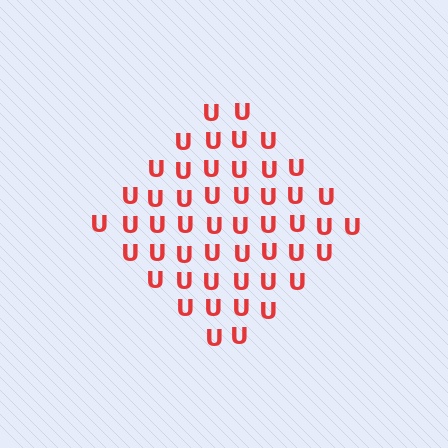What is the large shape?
The large shape is a diamond.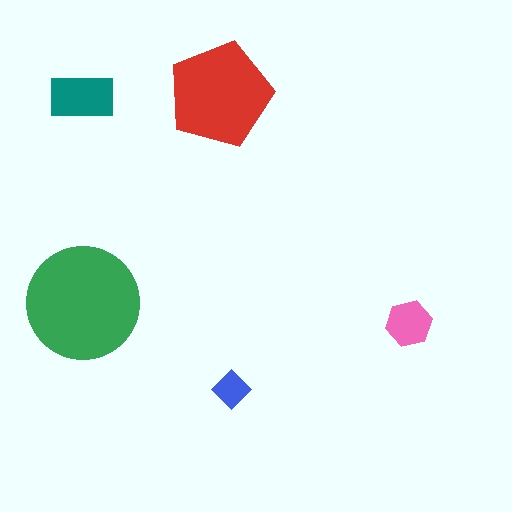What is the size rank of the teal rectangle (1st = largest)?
3rd.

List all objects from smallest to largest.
The blue diamond, the pink hexagon, the teal rectangle, the red pentagon, the green circle.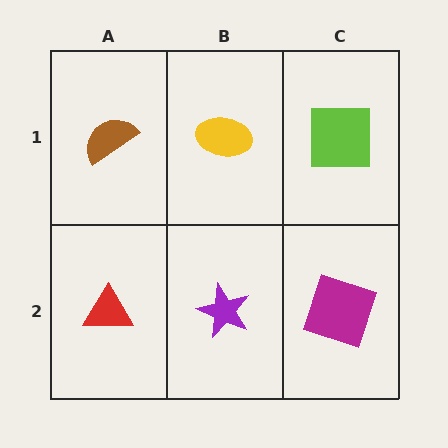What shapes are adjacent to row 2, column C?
A lime square (row 1, column C), a purple star (row 2, column B).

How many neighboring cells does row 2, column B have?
3.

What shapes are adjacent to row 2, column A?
A brown semicircle (row 1, column A), a purple star (row 2, column B).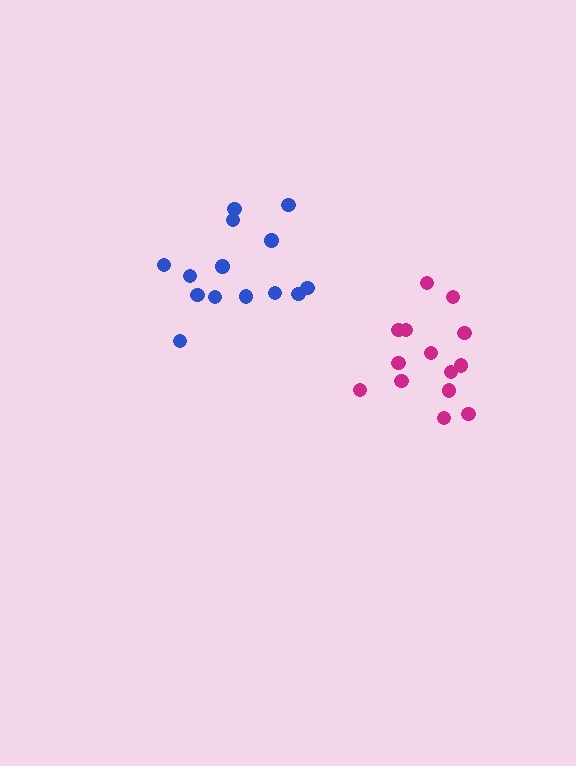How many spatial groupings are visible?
There are 2 spatial groupings.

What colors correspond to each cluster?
The clusters are colored: blue, magenta.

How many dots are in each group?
Group 1: 14 dots, Group 2: 14 dots (28 total).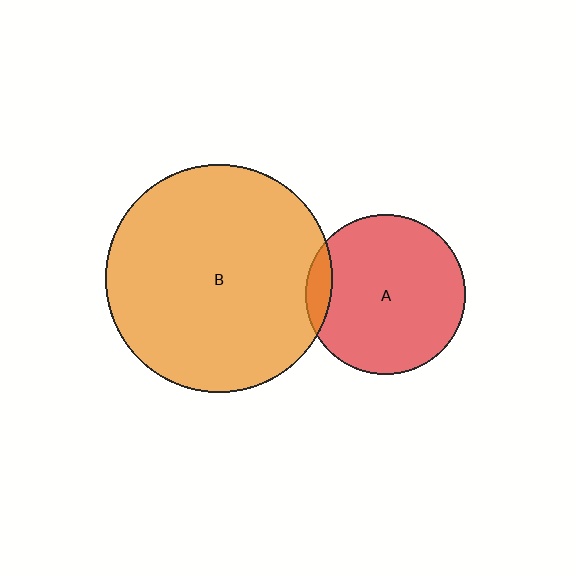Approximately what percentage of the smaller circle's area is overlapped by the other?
Approximately 10%.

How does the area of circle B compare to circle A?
Approximately 2.0 times.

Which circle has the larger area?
Circle B (orange).